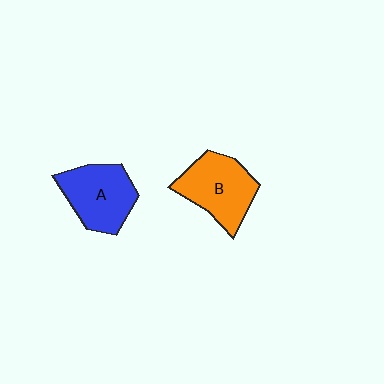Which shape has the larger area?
Shape B (orange).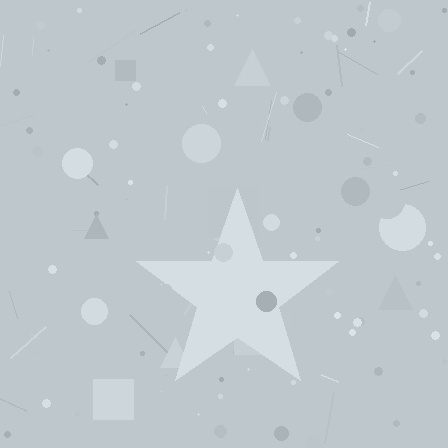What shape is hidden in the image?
A star is hidden in the image.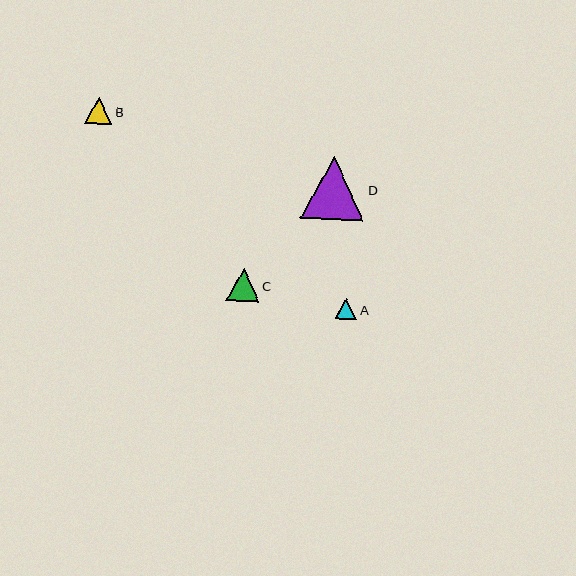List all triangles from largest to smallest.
From largest to smallest: D, C, B, A.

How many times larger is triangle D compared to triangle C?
Triangle D is approximately 1.9 times the size of triangle C.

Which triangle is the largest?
Triangle D is the largest with a size of approximately 63 pixels.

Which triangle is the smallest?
Triangle A is the smallest with a size of approximately 21 pixels.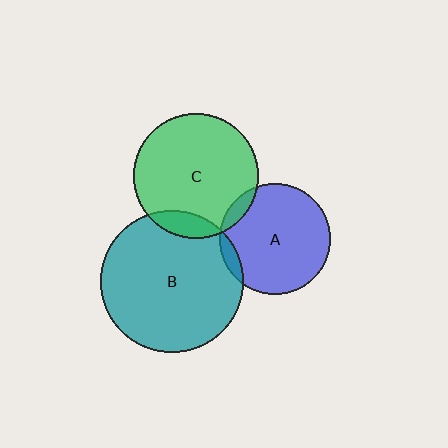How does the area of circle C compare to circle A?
Approximately 1.3 times.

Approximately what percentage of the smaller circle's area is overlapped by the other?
Approximately 5%.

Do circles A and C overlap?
Yes.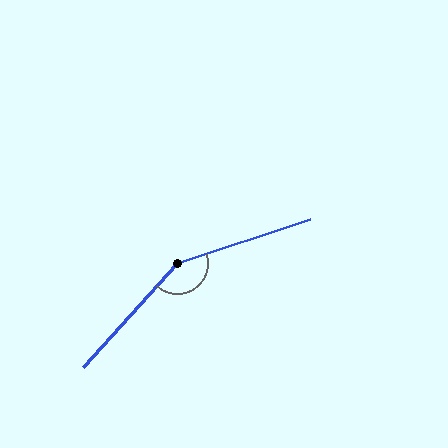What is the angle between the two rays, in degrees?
Approximately 151 degrees.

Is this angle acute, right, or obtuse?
It is obtuse.